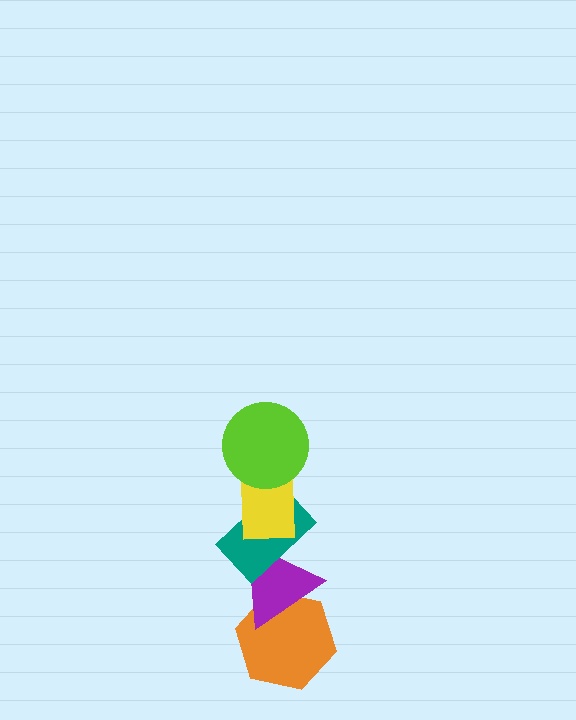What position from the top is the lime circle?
The lime circle is 1st from the top.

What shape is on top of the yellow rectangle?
The lime circle is on top of the yellow rectangle.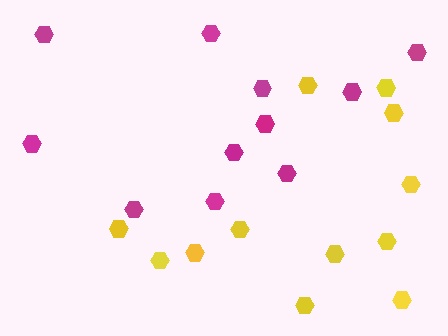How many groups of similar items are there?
There are 2 groups: one group of magenta hexagons (11) and one group of yellow hexagons (12).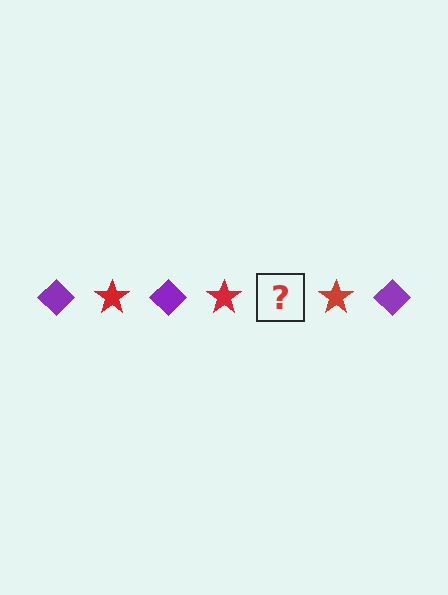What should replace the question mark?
The question mark should be replaced with a purple diamond.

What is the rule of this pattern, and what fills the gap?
The rule is that the pattern alternates between purple diamond and red star. The gap should be filled with a purple diamond.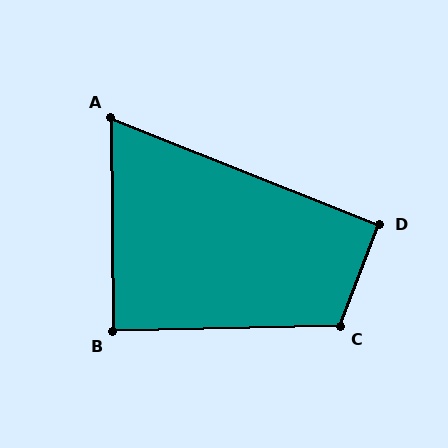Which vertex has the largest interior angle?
C, at approximately 112 degrees.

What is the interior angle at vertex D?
Approximately 91 degrees (approximately right).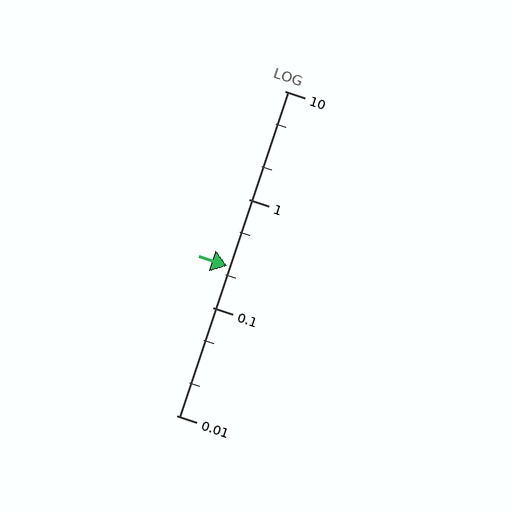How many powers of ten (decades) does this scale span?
The scale spans 3 decades, from 0.01 to 10.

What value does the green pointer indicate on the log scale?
The pointer indicates approximately 0.24.